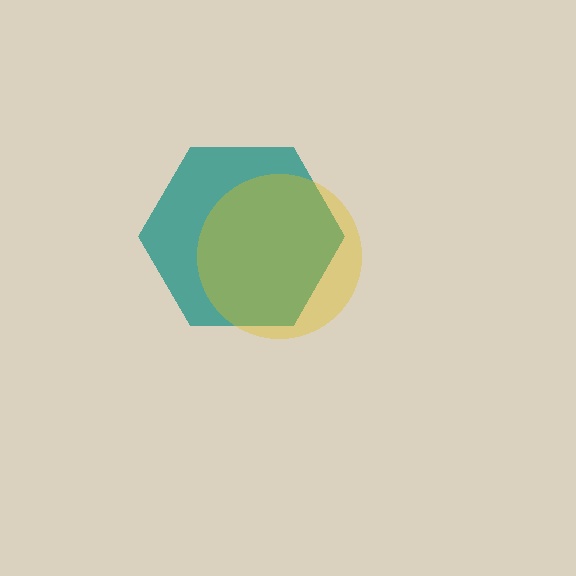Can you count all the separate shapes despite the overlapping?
Yes, there are 2 separate shapes.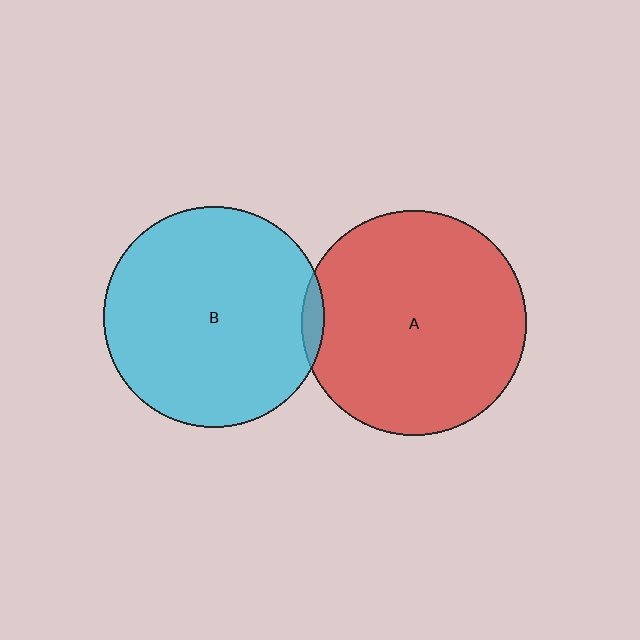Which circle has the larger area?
Circle A (red).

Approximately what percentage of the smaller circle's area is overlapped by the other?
Approximately 5%.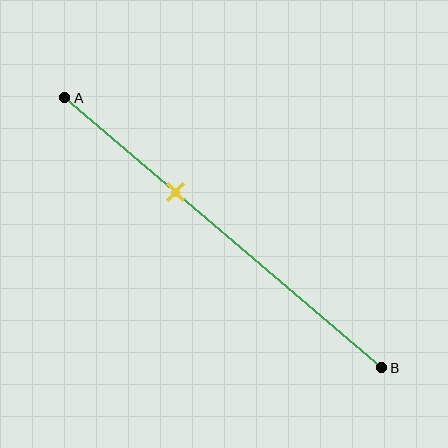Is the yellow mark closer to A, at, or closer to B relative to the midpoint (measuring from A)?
The yellow mark is closer to point A than the midpoint of segment AB.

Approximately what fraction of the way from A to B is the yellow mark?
The yellow mark is approximately 35% of the way from A to B.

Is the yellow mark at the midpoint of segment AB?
No, the mark is at about 35% from A, not at the 50% midpoint.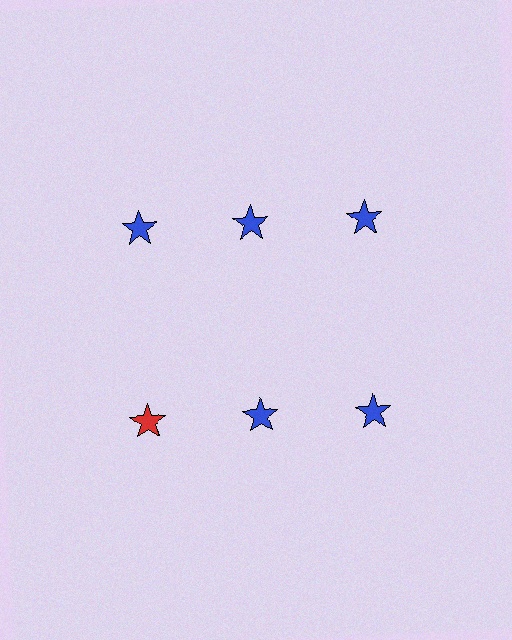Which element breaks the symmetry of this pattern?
The red star in the second row, leftmost column breaks the symmetry. All other shapes are blue stars.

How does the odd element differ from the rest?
It has a different color: red instead of blue.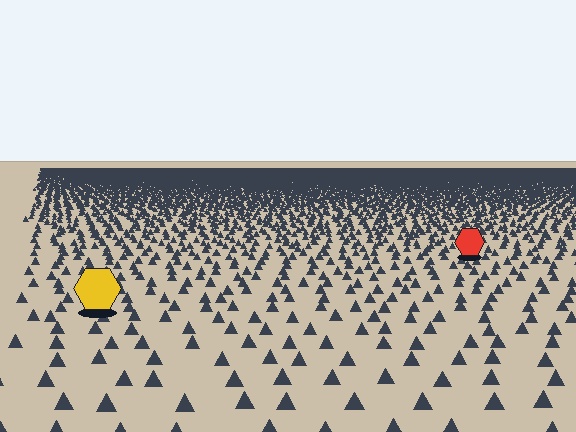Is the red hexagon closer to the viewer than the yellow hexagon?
No. The yellow hexagon is closer — you can tell from the texture gradient: the ground texture is coarser near it.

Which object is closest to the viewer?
The yellow hexagon is closest. The texture marks near it are larger and more spread out.